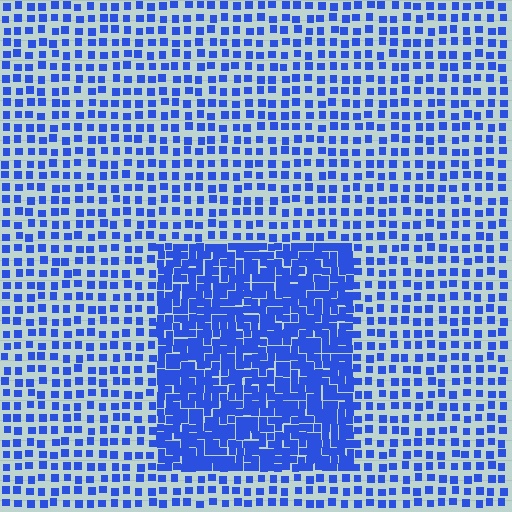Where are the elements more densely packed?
The elements are more densely packed inside the rectangle boundary.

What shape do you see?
I see a rectangle.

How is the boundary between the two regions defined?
The boundary is defined by a change in element density (approximately 2.4x ratio). All elements are the same color, size, and shape.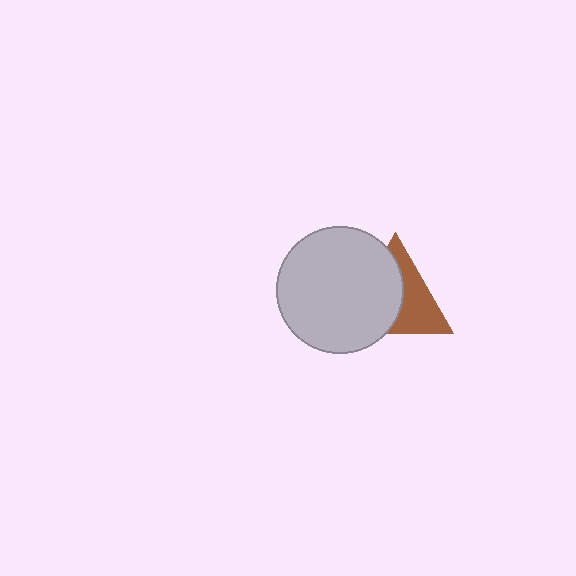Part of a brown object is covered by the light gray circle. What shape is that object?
It is a triangle.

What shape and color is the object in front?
The object in front is a light gray circle.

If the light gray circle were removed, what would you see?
You would see the complete brown triangle.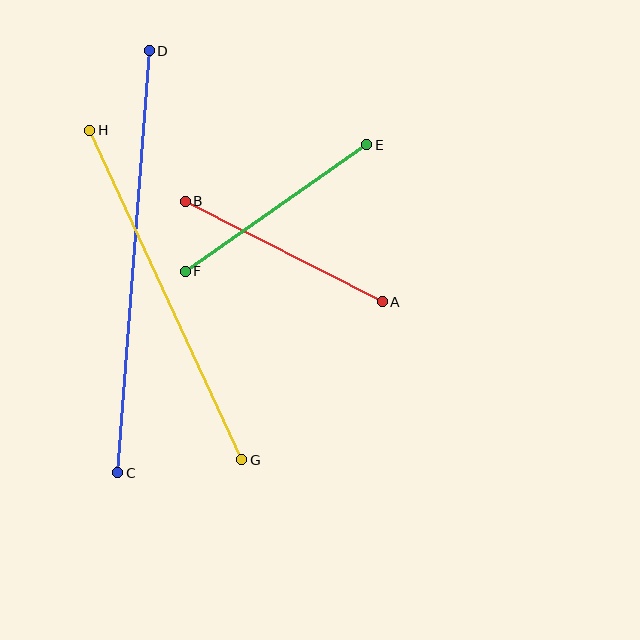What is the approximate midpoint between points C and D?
The midpoint is at approximately (134, 262) pixels.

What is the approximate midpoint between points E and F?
The midpoint is at approximately (276, 208) pixels.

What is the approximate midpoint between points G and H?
The midpoint is at approximately (166, 295) pixels.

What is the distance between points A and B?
The distance is approximately 221 pixels.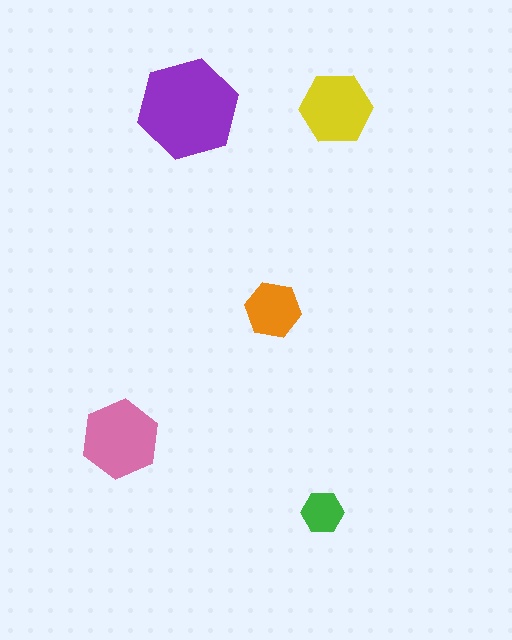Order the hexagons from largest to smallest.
the purple one, the pink one, the yellow one, the orange one, the green one.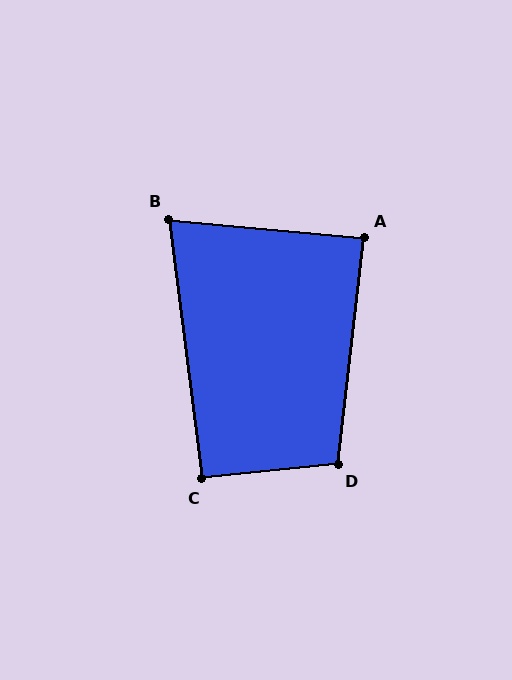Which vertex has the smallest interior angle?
B, at approximately 77 degrees.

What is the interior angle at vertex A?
Approximately 89 degrees (approximately right).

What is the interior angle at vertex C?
Approximately 91 degrees (approximately right).